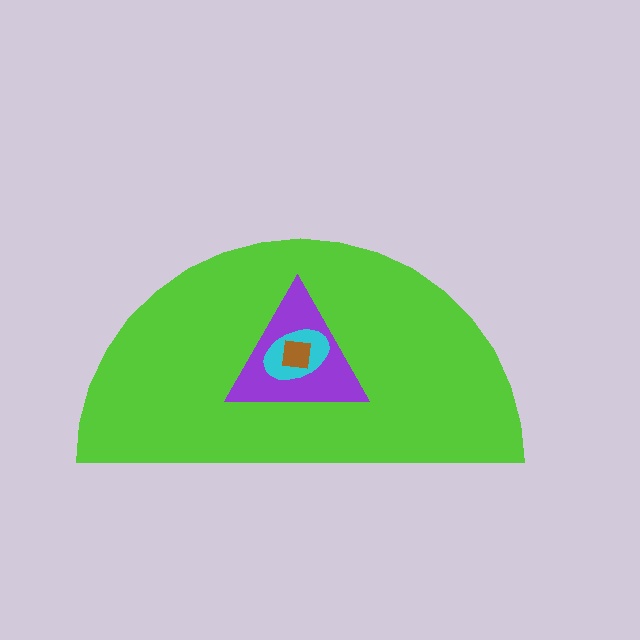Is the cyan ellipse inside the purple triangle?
Yes.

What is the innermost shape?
The brown square.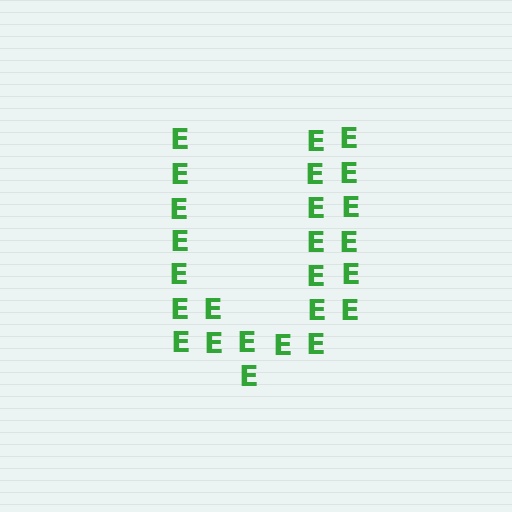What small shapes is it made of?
It is made of small letter E's.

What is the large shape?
The large shape is the letter U.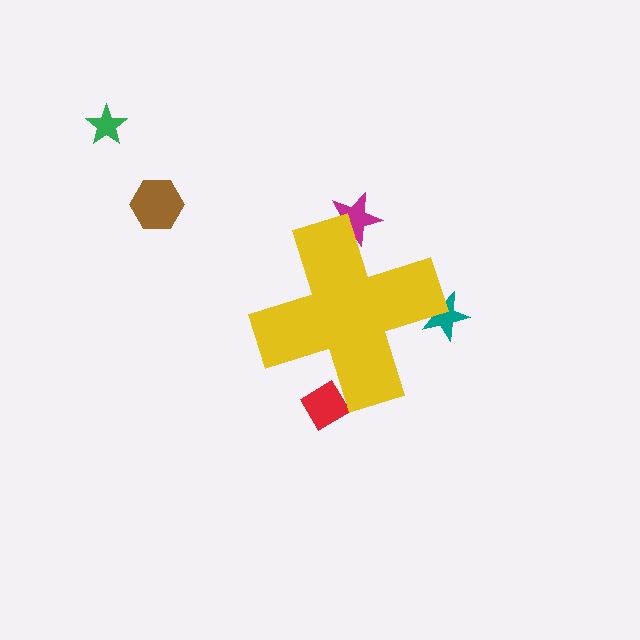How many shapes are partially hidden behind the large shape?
3 shapes are partially hidden.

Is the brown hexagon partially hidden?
No, the brown hexagon is fully visible.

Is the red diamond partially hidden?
Yes, the red diamond is partially hidden behind the yellow cross.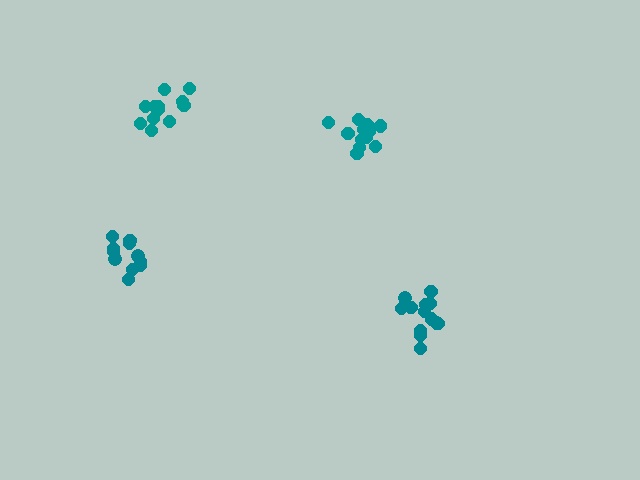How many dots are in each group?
Group 1: 14 dots, Group 2: 12 dots, Group 3: 11 dots, Group 4: 15 dots (52 total).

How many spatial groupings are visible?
There are 4 spatial groupings.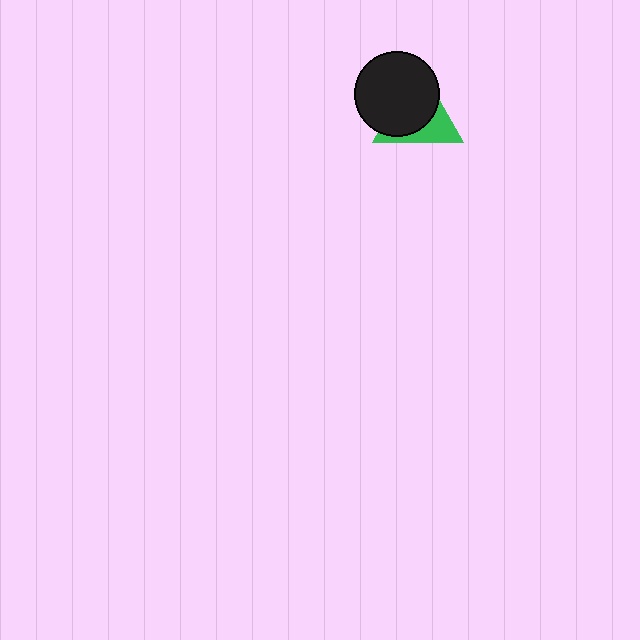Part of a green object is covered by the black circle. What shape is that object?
It is a triangle.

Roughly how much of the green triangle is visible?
A small part of it is visible (roughly 37%).